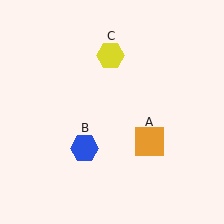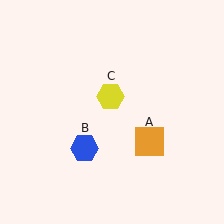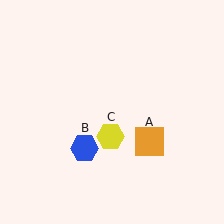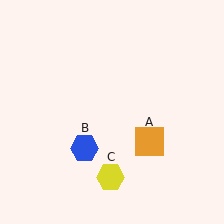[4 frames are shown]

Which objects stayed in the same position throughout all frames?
Orange square (object A) and blue hexagon (object B) remained stationary.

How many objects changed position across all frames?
1 object changed position: yellow hexagon (object C).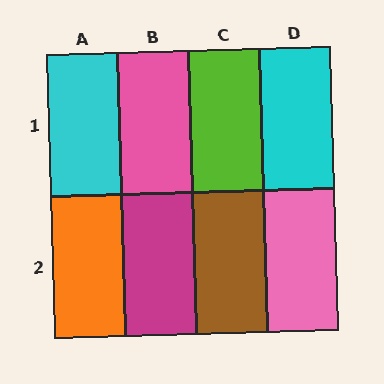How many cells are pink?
2 cells are pink.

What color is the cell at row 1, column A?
Cyan.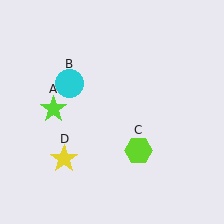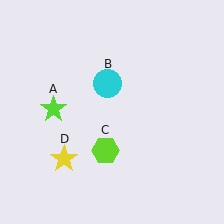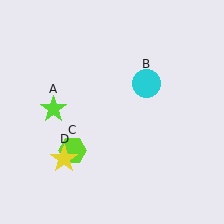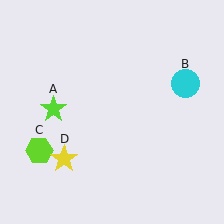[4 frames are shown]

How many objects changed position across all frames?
2 objects changed position: cyan circle (object B), lime hexagon (object C).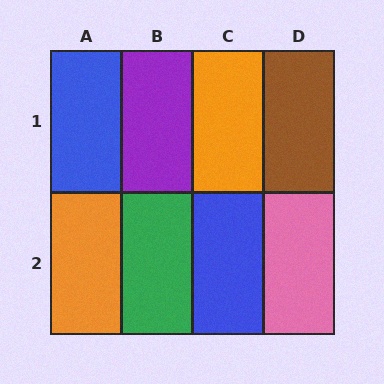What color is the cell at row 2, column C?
Blue.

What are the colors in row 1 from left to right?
Blue, purple, orange, brown.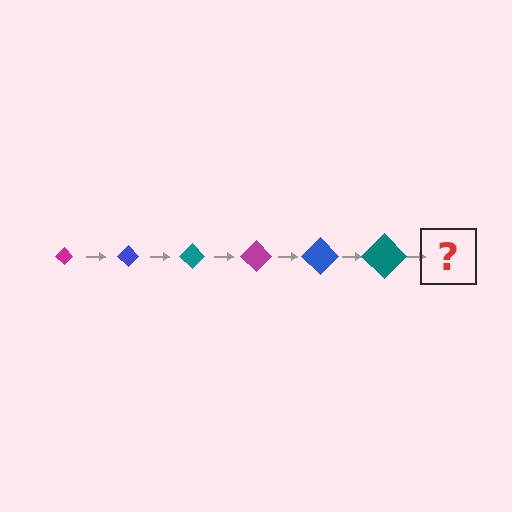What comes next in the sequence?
The next element should be a magenta diamond, larger than the previous one.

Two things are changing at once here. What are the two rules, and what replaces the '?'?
The two rules are that the diamond grows larger each step and the color cycles through magenta, blue, and teal. The '?' should be a magenta diamond, larger than the previous one.